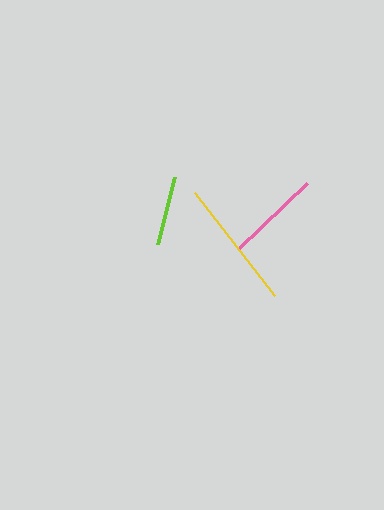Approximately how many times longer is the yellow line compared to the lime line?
The yellow line is approximately 1.9 times the length of the lime line.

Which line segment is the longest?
The yellow line is the longest at approximately 131 pixels.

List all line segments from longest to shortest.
From longest to shortest: yellow, pink, lime.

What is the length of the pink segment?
The pink segment is approximately 93 pixels long.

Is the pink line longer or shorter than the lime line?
The pink line is longer than the lime line.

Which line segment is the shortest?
The lime line is the shortest at approximately 69 pixels.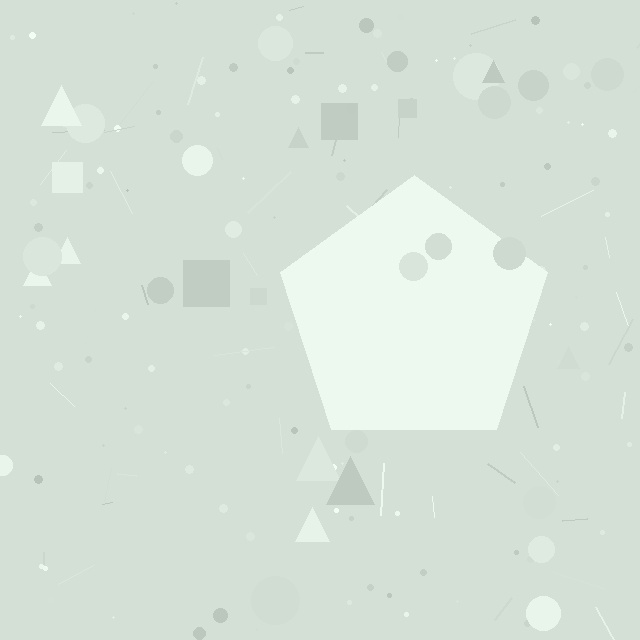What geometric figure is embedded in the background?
A pentagon is embedded in the background.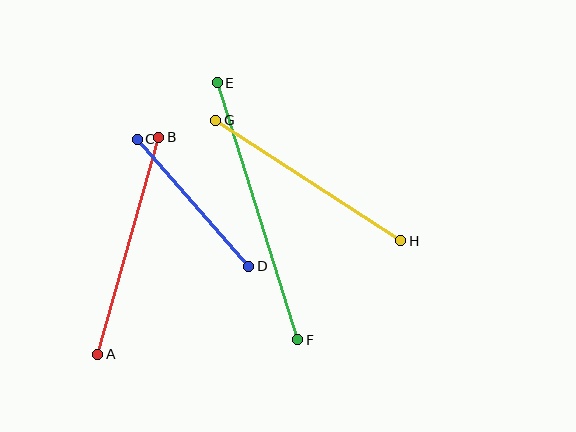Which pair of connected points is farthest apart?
Points E and F are farthest apart.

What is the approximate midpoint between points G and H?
The midpoint is at approximately (308, 180) pixels.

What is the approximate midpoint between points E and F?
The midpoint is at approximately (257, 211) pixels.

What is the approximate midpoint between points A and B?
The midpoint is at approximately (128, 246) pixels.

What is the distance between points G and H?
The distance is approximately 221 pixels.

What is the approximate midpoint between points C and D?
The midpoint is at approximately (193, 203) pixels.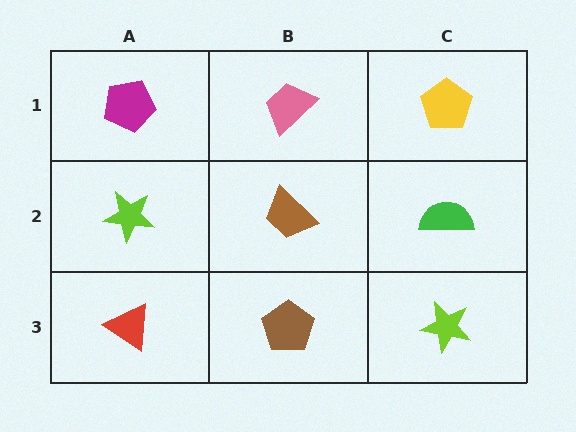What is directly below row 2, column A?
A red triangle.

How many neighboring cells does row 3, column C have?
2.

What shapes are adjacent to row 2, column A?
A magenta pentagon (row 1, column A), a red triangle (row 3, column A), a brown trapezoid (row 2, column B).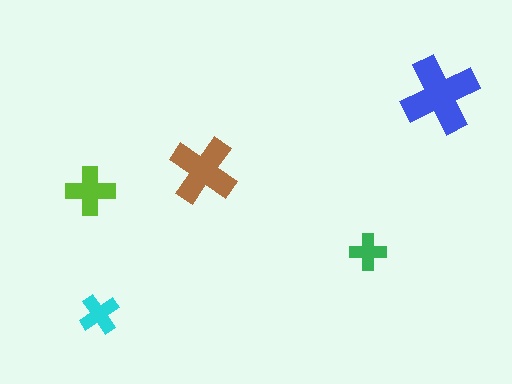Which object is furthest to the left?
The lime cross is leftmost.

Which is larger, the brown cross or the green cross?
The brown one.